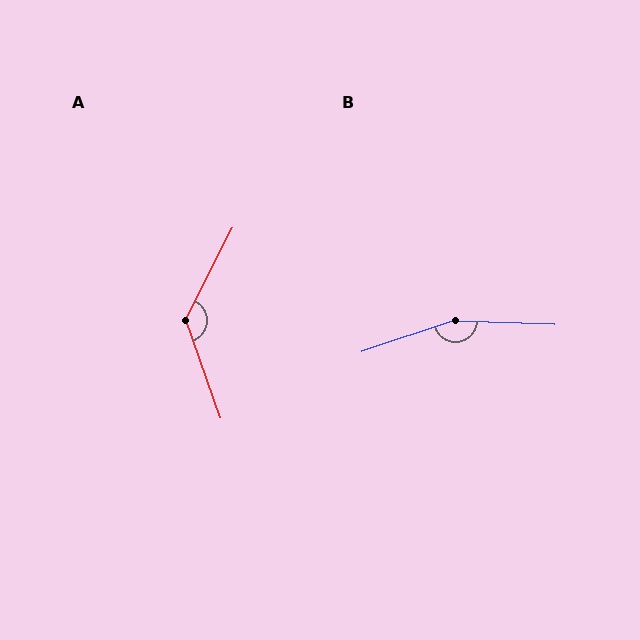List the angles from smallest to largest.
A (134°), B (159°).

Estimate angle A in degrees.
Approximately 134 degrees.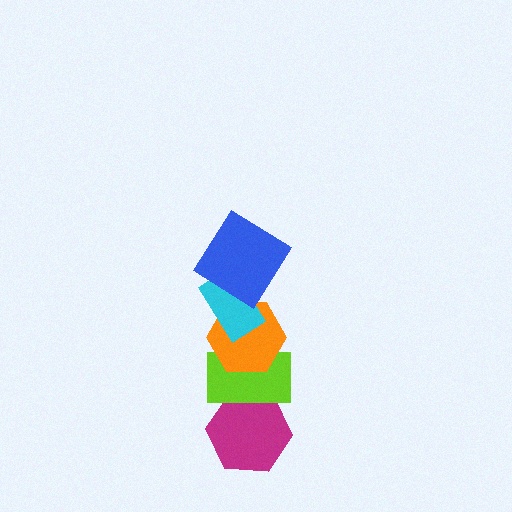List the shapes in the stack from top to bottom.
From top to bottom: the blue diamond, the cyan rectangle, the orange hexagon, the lime rectangle, the magenta hexagon.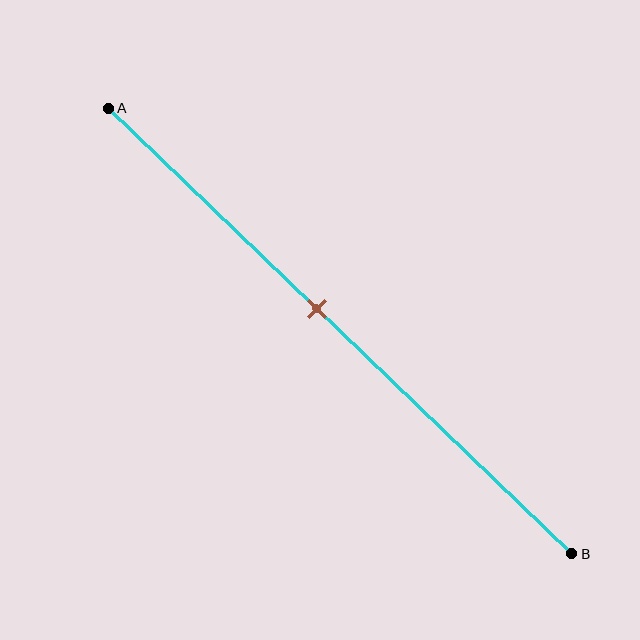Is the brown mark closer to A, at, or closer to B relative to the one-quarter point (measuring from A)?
The brown mark is closer to point B than the one-quarter point of segment AB.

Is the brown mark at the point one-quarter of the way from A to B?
No, the mark is at about 45% from A, not at the 25% one-quarter point.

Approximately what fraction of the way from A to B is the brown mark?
The brown mark is approximately 45% of the way from A to B.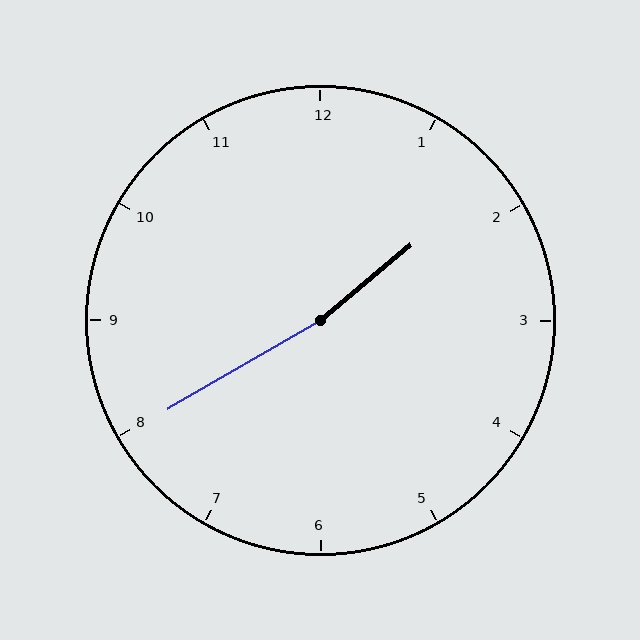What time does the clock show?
1:40.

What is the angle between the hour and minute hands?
Approximately 170 degrees.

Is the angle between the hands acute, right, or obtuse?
It is obtuse.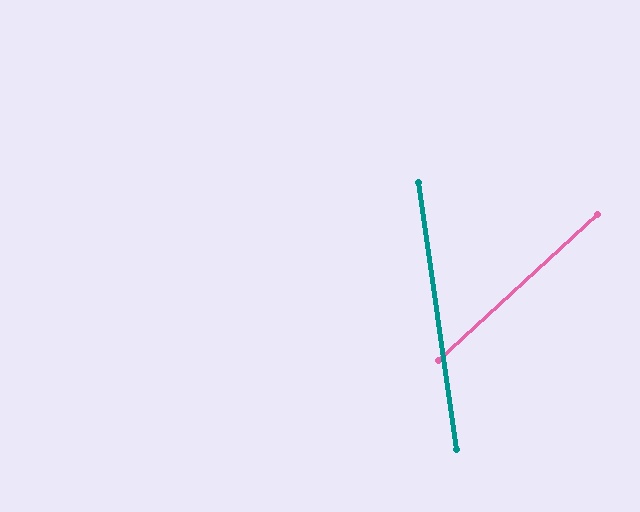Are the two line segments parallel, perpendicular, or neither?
Neither parallel nor perpendicular — they differ by about 55°.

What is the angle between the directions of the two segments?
Approximately 55 degrees.